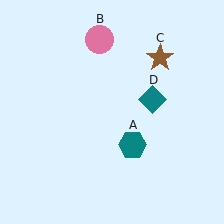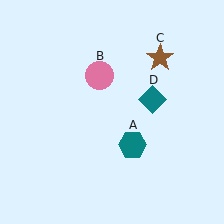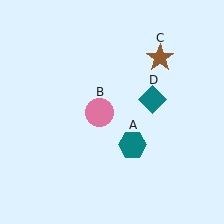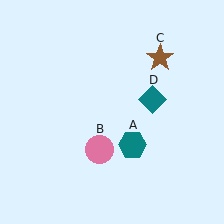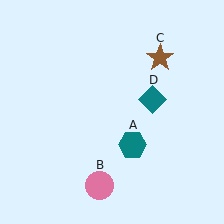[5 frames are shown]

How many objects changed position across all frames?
1 object changed position: pink circle (object B).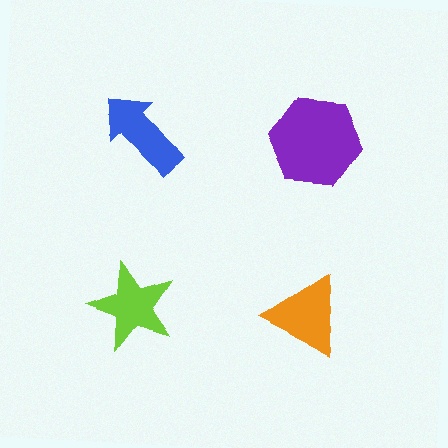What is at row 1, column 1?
A blue arrow.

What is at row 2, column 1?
A lime star.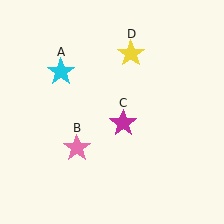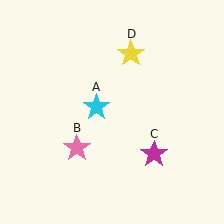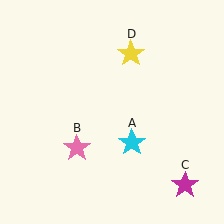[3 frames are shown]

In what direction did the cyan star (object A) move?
The cyan star (object A) moved down and to the right.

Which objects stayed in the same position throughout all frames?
Pink star (object B) and yellow star (object D) remained stationary.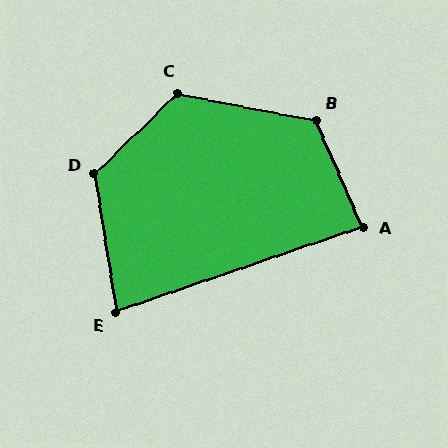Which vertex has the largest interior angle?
D, at approximately 125 degrees.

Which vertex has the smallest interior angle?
E, at approximately 80 degrees.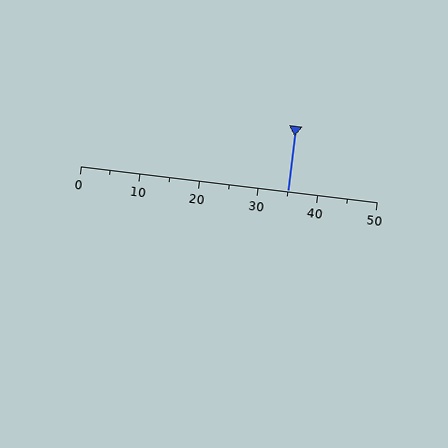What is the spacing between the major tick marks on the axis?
The major ticks are spaced 10 apart.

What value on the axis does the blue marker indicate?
The marker indicates approximately 35.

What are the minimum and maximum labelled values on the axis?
The axis runs from 0 to 50.